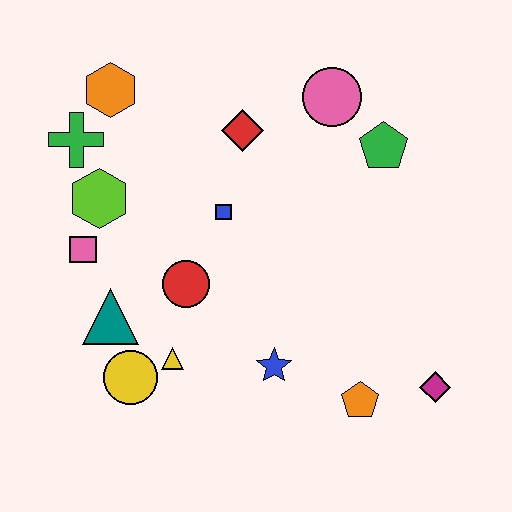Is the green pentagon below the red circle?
No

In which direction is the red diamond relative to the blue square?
The red diamond is above the blue square.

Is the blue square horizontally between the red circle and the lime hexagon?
No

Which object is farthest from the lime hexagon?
The magenta diamond is farthest from the lime hexagon.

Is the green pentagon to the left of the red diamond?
No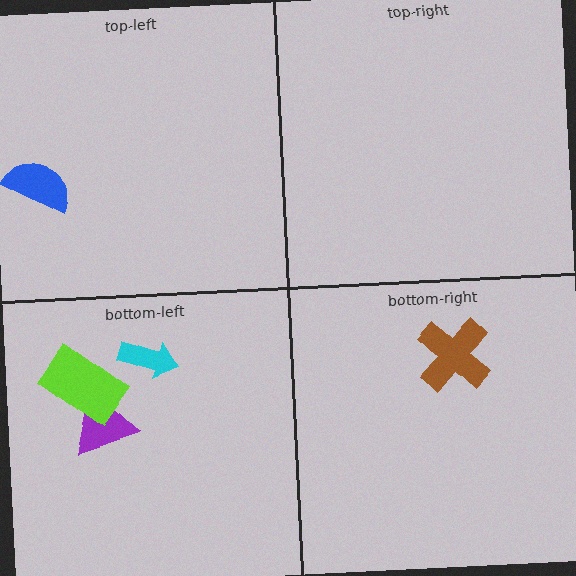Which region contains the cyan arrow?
The bottom-left region.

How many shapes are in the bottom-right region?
1.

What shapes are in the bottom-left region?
The purple triangle, the cyan arrow, the lime rectangle.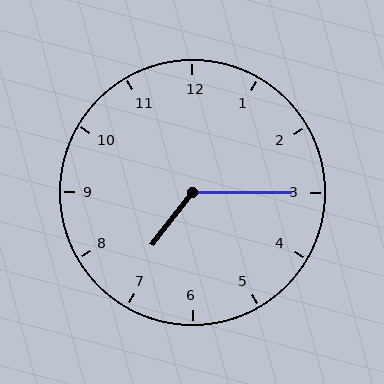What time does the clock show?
7:15.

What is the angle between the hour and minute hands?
Approximately 128 degrees.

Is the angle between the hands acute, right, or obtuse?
It is obtuse.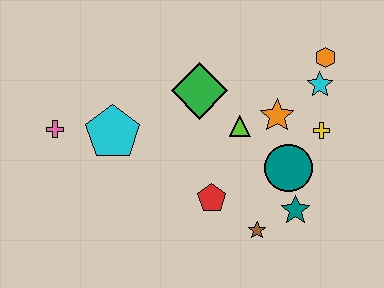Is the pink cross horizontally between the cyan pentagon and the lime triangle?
No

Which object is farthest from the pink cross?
The orange hexagon is farthest from the pink cross.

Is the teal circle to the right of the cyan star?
No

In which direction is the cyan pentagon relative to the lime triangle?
The cyan pentagon is to the left of the lime triangle.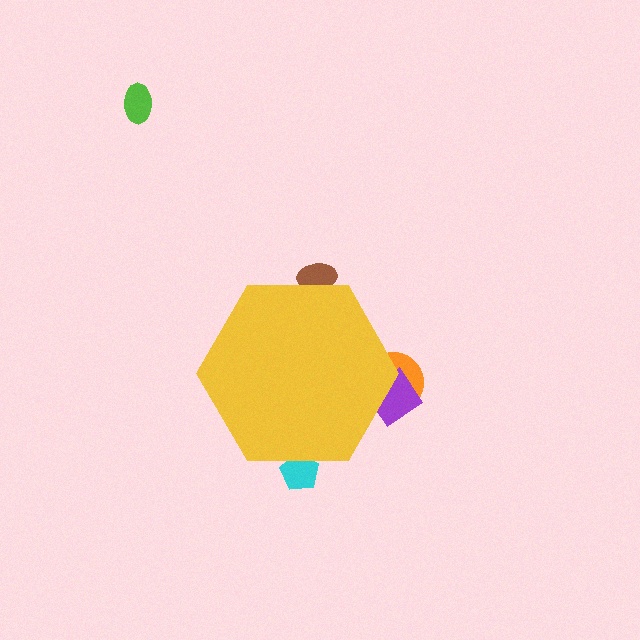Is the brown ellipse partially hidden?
Yes, the brown ellipse is partially hidden behind the yellow hexagon.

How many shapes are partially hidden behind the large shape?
4 shapes are partially hidden.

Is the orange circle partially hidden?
Yes, the orange circle is partially hidden behind the yellow hexagon.